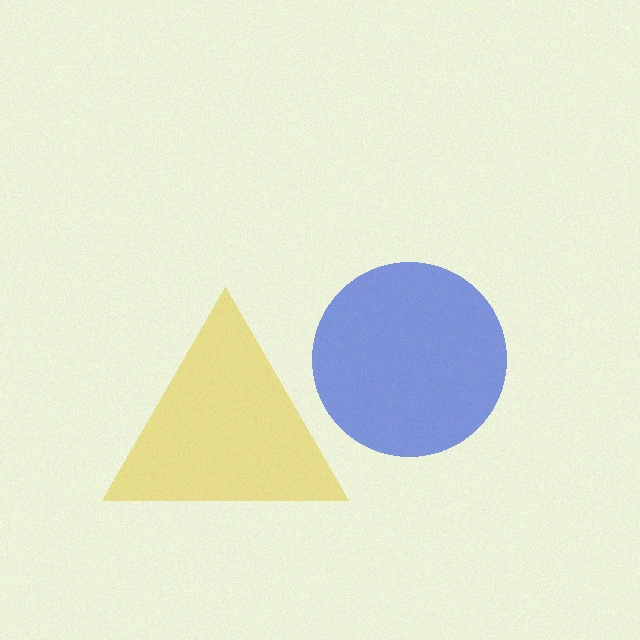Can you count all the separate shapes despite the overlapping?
Yes, there are 2 separate shapes.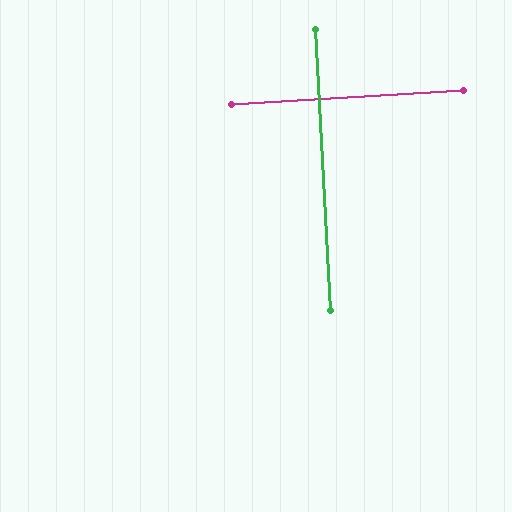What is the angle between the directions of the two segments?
Approximately 90 degrees.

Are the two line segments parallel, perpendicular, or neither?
Perpendicular — they meet at approximately 90°.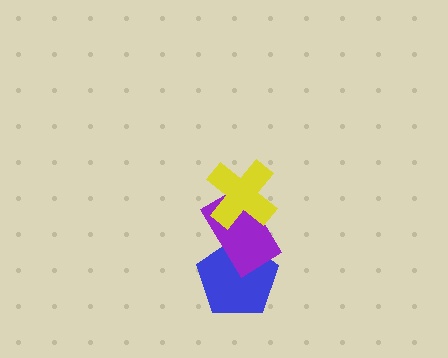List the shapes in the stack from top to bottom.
From top to bottom: the yellow cross, the purple rectangle, the blue pentagon.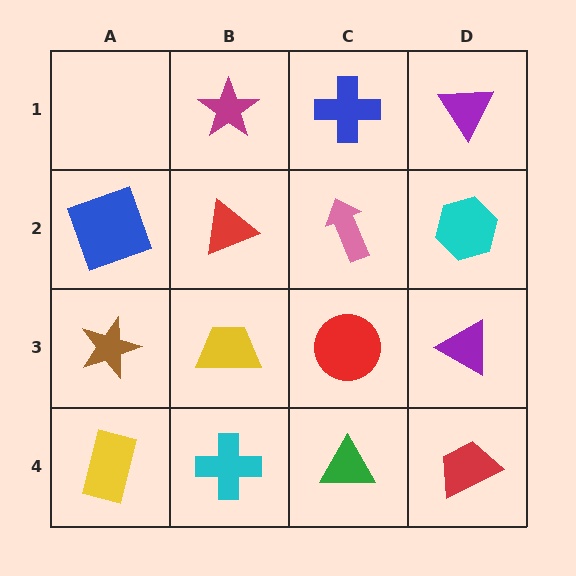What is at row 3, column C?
A red circle.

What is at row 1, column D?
A purple triangle.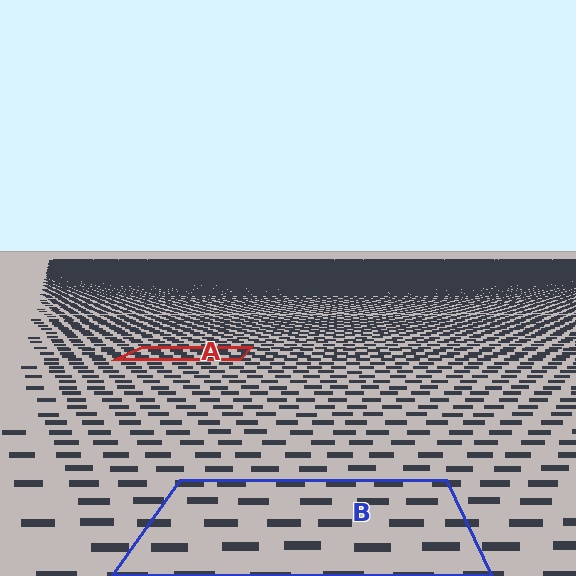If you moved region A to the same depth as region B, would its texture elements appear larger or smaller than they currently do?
They would appear larger. At a closer depth, the same texture elements are projected at a bigger on-screen size.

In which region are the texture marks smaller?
The texture marks are smaller in region A, because it is farther away.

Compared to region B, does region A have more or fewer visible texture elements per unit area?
Region A has more texture elements per unit area — they are packed more densely because it is farther away.